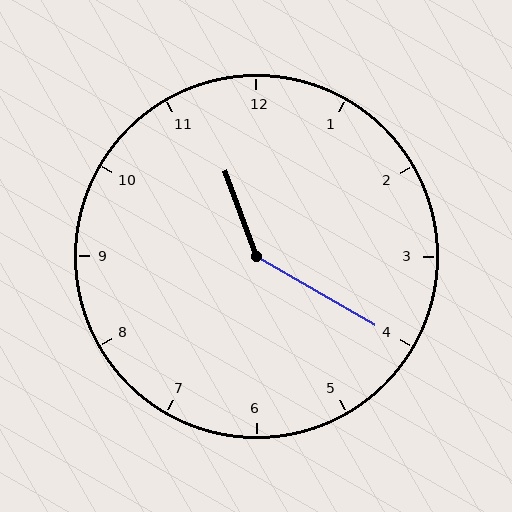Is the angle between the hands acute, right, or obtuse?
It is obtuse.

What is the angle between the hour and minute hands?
Approximately 140 degrees.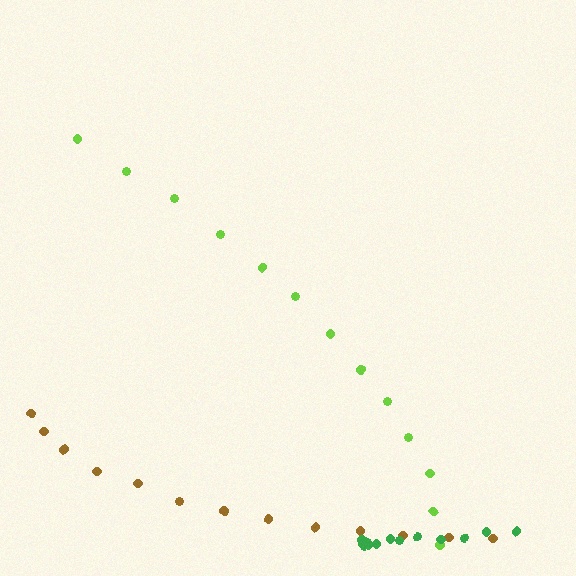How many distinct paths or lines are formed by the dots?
There are 3 distinct paths.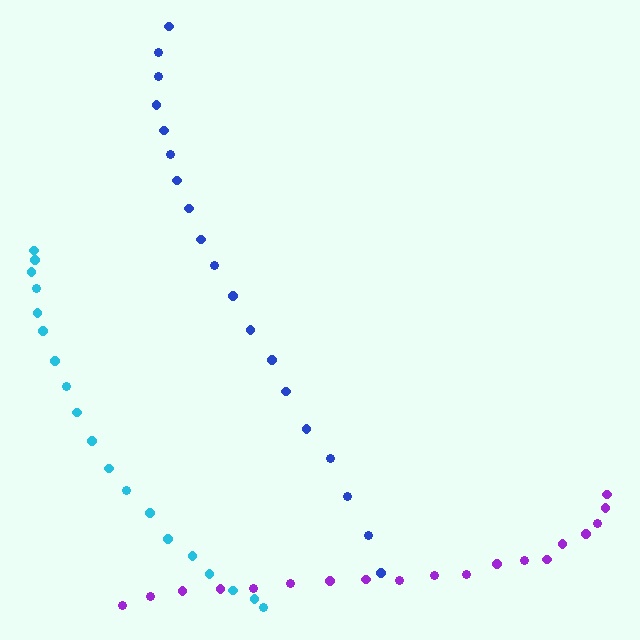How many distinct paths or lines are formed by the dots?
There are 3 distinct paths.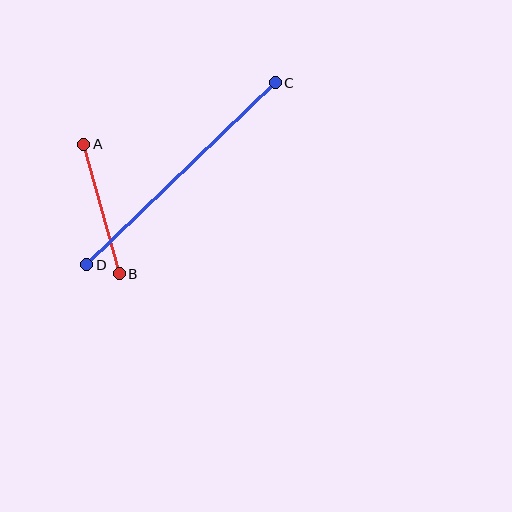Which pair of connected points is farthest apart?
Points C and D are farthest apart.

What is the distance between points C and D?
The distance is approximately 262 pixels.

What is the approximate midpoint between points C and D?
The midpoint is at approximately (181, 174) pixels.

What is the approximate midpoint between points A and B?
The midpoint is at approximately (101, 209) pixels.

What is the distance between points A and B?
The distance is approximately 134 pixels.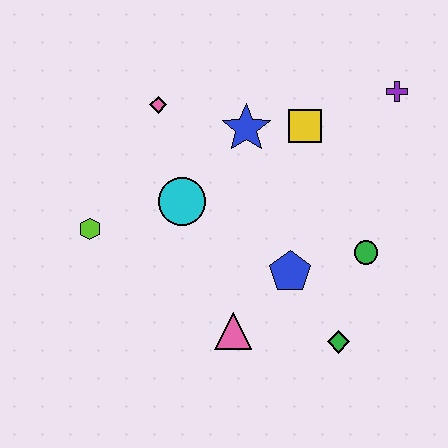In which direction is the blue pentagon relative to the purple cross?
The blue pentagon is below the purple cross.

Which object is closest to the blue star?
The yellow square is closest to the blue star.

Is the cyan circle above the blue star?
No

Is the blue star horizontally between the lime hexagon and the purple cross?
Yes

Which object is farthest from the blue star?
The green diamond is farthest from the blue star.